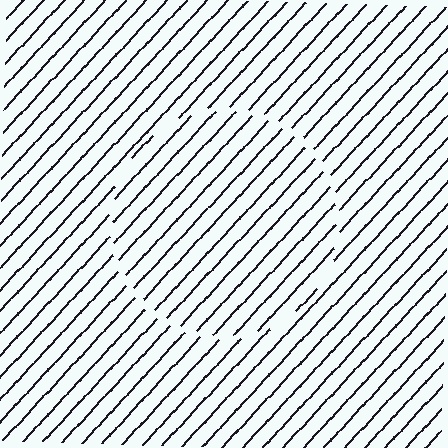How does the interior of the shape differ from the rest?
The interior of the shape contains the same grating, shifted by half a period — the contour is defined by the phase discontinuity where line-ends from the inner and outer gratings abut.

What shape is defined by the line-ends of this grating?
An illusory circle. The interior of the shape contains the same grating, shifted by half a period — the contour is defined by the phase discontinuity where line-ends from the inner and outer gratings abut.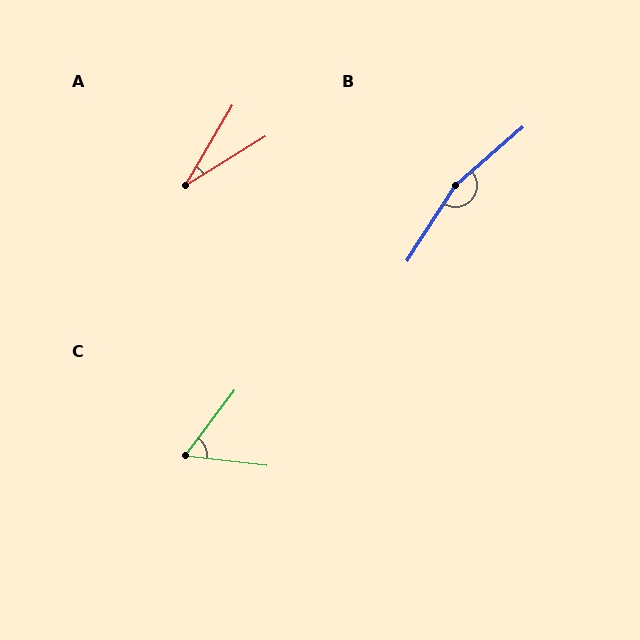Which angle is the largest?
B, at approximately 164 degrees.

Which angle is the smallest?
A, at approximately 28 degrees.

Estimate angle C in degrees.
Approximately 60 degrees.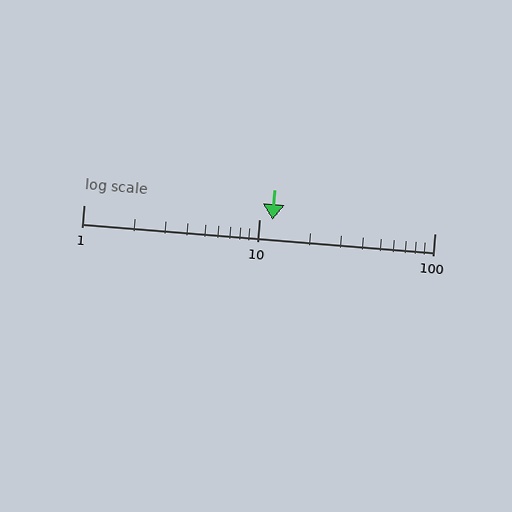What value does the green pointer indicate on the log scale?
The pointer indicates approximately 12.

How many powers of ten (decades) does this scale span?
The scale spans 2 decades, from 1 to 100.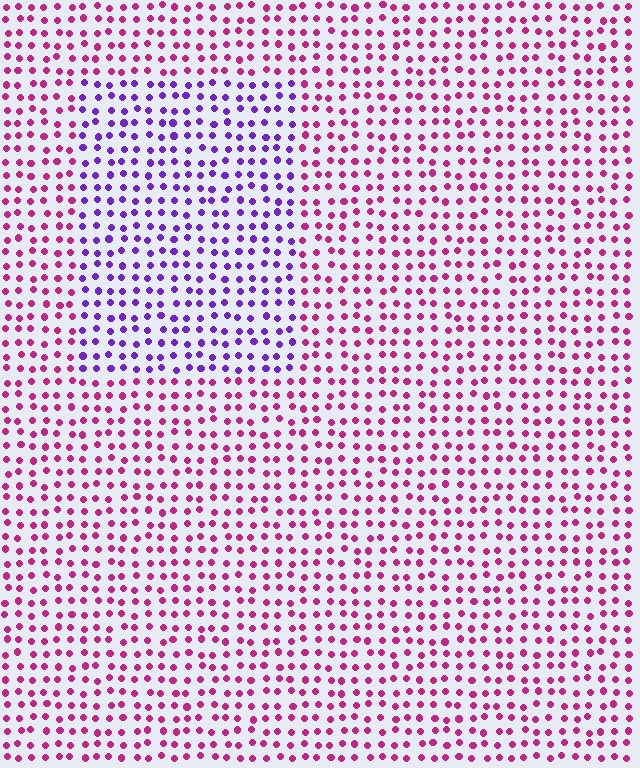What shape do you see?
I see a rectangle.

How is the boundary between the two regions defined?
The boundary is defined purely by a slight shift in hue (about 53 degrees). Spacing, size, and orientation are identical on both sides.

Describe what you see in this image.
The image is filled with small magenta elements in a uniform arrangement. A rectangle-shaped region is visible where the elements are tinted to a slightly different hue, forming a subtle color boundary.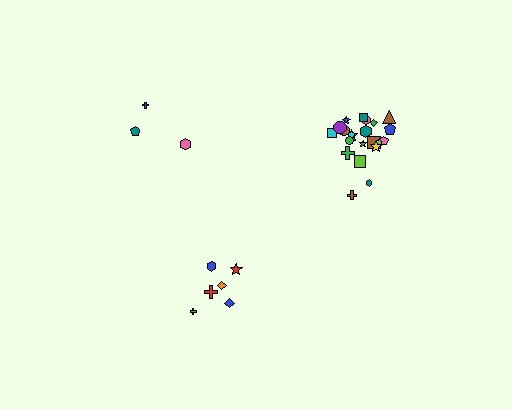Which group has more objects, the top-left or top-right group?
The top-right group.